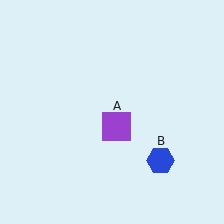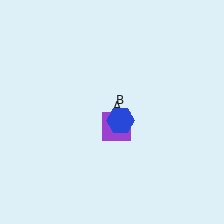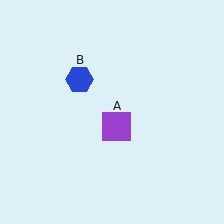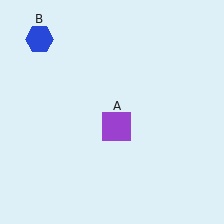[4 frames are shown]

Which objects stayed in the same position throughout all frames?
Purple square (object A) remained stationary.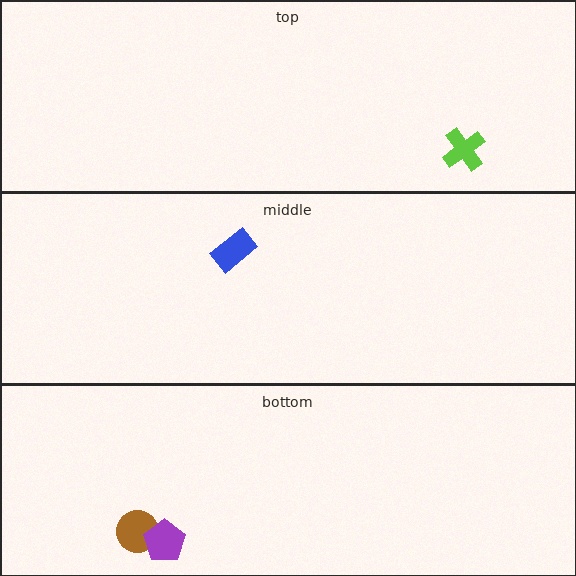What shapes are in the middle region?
The blue rectangle.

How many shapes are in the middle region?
1.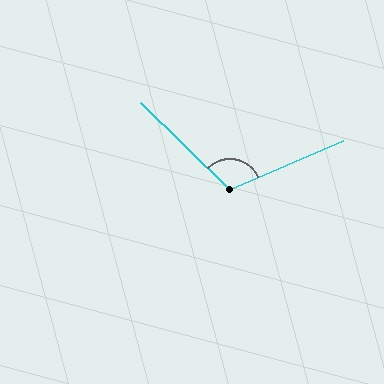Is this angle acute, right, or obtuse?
It is obtuse.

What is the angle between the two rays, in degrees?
Approximately 112 degrees.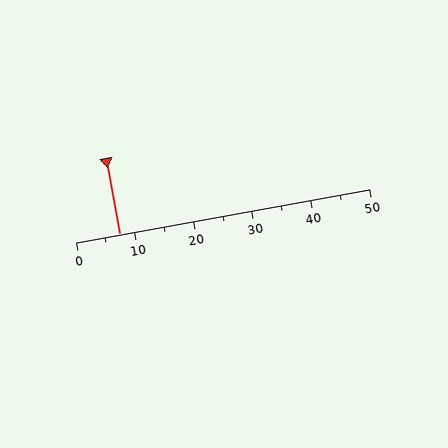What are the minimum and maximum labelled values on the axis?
The axis runs from 0 to 50.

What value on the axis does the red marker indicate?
The marker indicates approximately 7.5.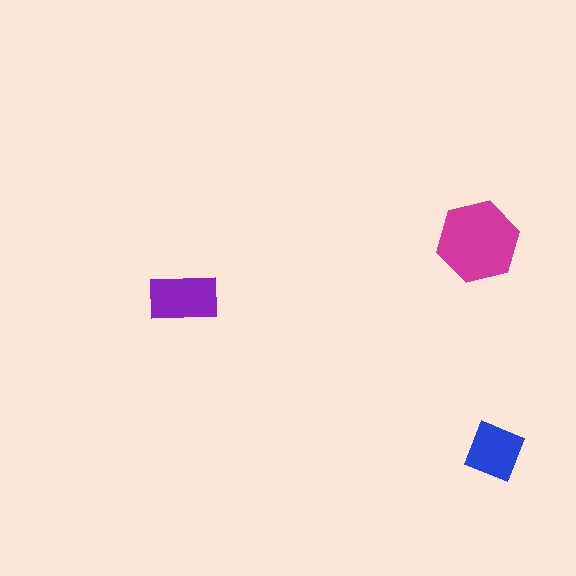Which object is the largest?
The magenta hexagon.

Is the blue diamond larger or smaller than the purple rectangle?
Smaller.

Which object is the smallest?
The blue diamond.